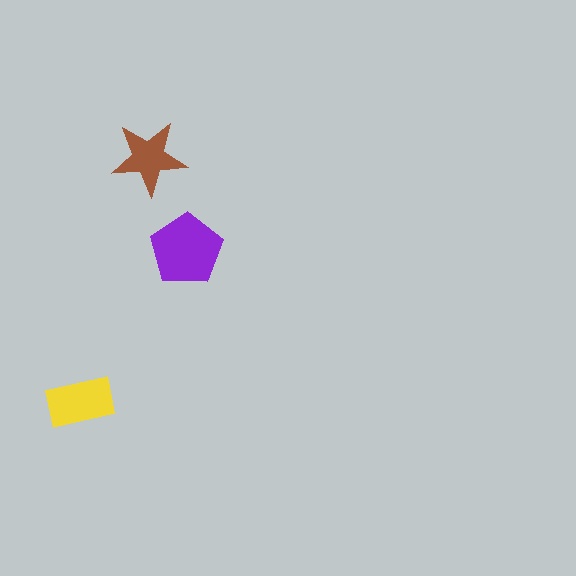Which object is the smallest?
The brown star.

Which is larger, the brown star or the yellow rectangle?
The yellow rectangle.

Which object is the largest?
The purple pentagon.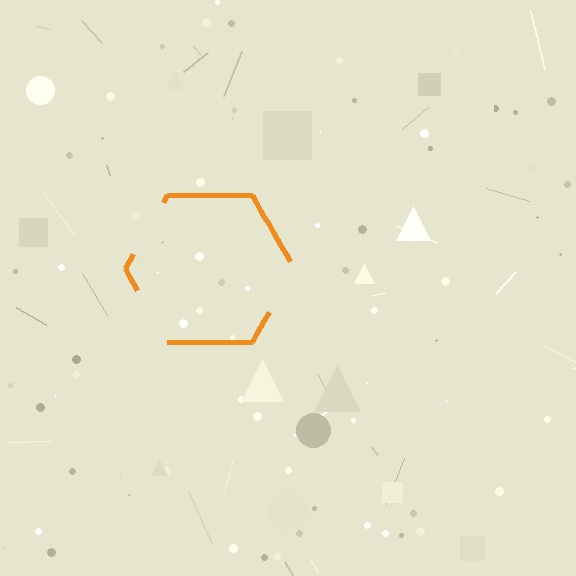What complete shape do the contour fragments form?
The contour fragments form a hexagon.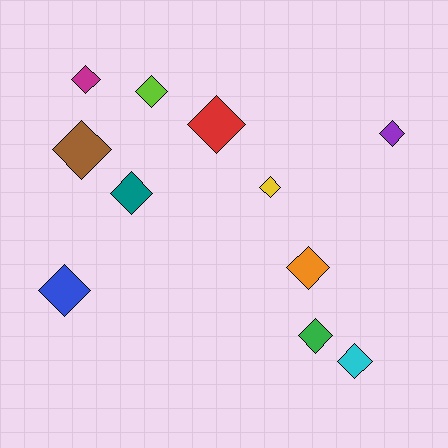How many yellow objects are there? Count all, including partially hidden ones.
There is 1 yellow object.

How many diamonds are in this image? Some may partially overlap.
There are 11 diamonds.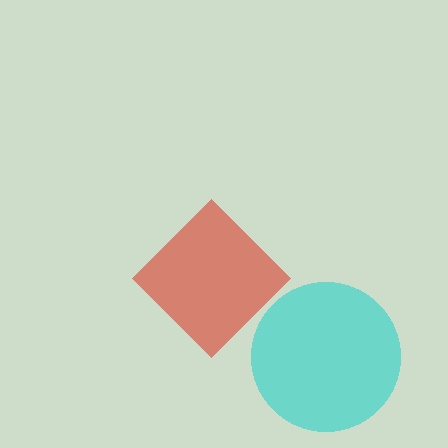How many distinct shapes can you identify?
There are 2 distinct shapes: a cyan circle, a red diamond.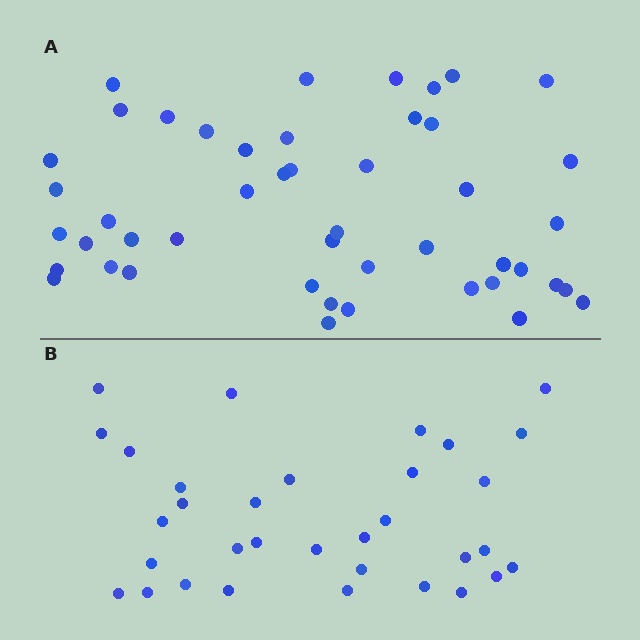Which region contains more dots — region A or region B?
Region A (the top region) has more dots.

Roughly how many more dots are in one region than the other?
Region A has approximately 15 more dots than region B.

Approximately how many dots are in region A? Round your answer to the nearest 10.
About 50 dots. (The exact count is 47, which rounds to 50.)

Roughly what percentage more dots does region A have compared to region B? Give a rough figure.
About 40% more.